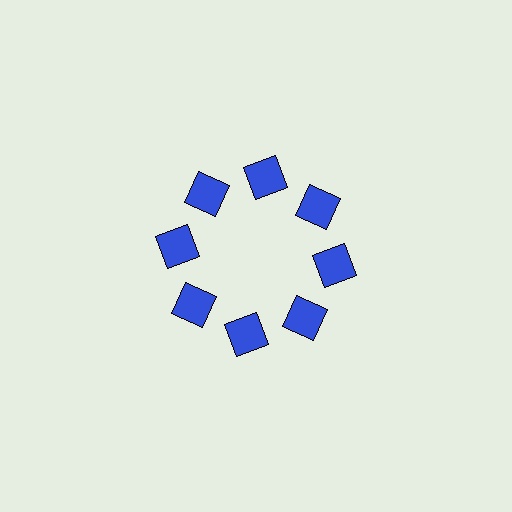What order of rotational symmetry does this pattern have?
This pattern has 8-fold rotational symmetry.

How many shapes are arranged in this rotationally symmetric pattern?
There are 8 shapes, arranged in 8 groups of 1.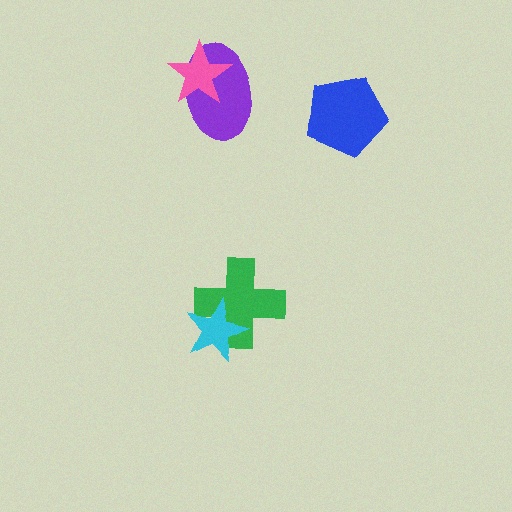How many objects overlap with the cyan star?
1 object overlaps with the cyan star.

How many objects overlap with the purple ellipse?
1 object overlaps with the purple ellipse.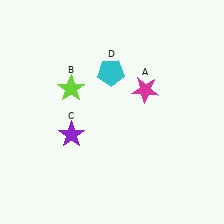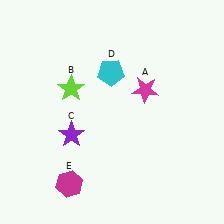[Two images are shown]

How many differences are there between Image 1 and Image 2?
There is 1 difference between the two images.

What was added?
A magenta hexagon (E) was added in Image 2.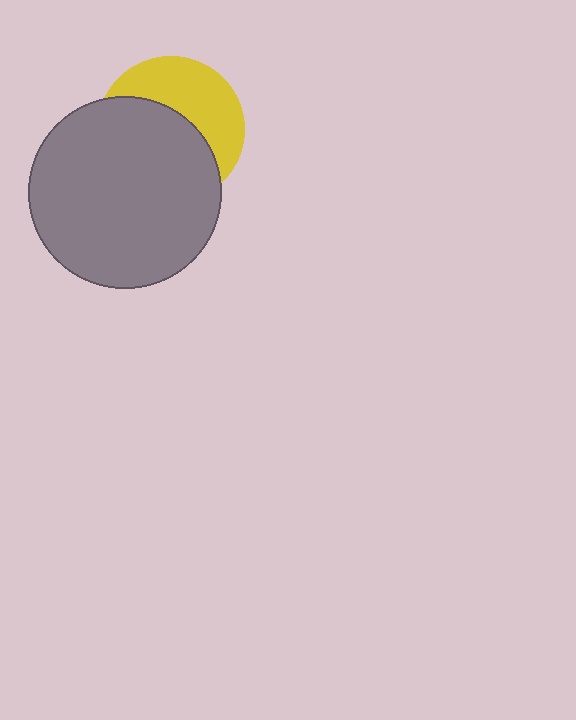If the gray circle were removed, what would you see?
You would see the complete yellow circle.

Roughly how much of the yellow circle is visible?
A small part of it is visible (roughly 43%).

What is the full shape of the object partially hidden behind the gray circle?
The partially hidden object is a yellow circle.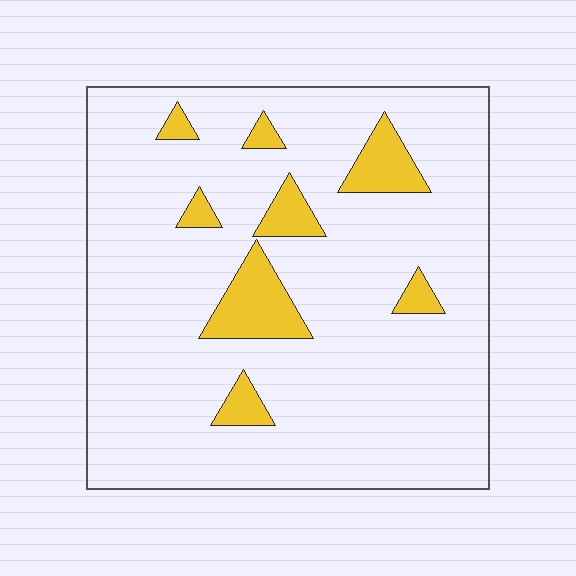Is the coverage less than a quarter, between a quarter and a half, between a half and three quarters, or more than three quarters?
Less than a quarter.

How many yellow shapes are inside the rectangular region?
8.